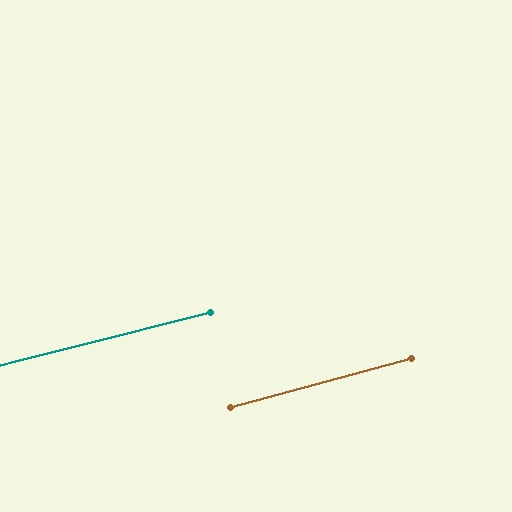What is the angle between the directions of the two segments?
Approximately 1 degree.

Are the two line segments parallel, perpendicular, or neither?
Parallel — their directions differ by only 1.0°.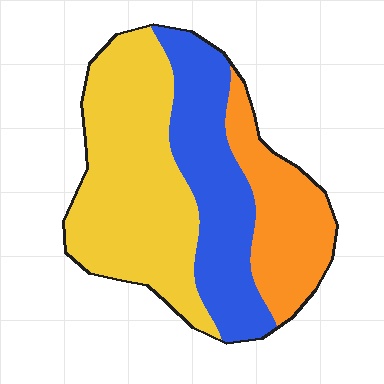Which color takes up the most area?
Yellow, at roughly 45%.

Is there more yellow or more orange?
Yellow.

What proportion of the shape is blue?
Blue covers around 30% of the shape.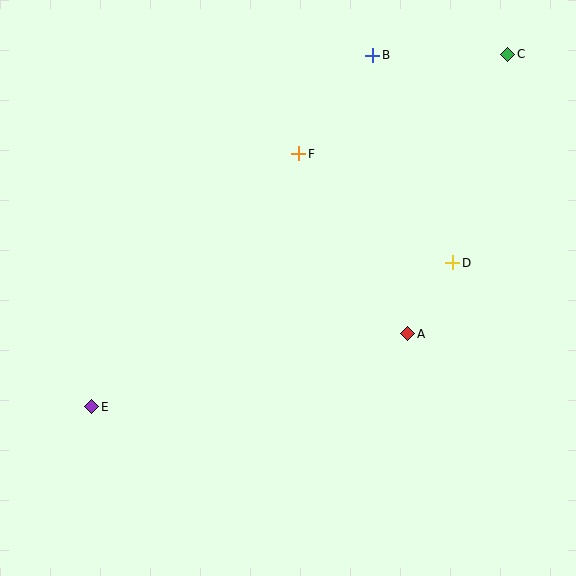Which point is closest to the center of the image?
Point A at (408, 334) is closest to the center.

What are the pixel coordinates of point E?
Point E is at (92, 407).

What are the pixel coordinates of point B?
Point B is at (373, 55).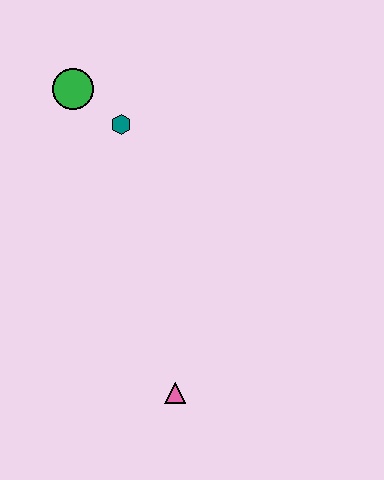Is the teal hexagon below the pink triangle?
No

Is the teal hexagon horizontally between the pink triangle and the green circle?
Yes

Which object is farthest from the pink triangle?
The green circle is farthest from the pink triangle.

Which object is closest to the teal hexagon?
The green circle is closest to the teal hexagon.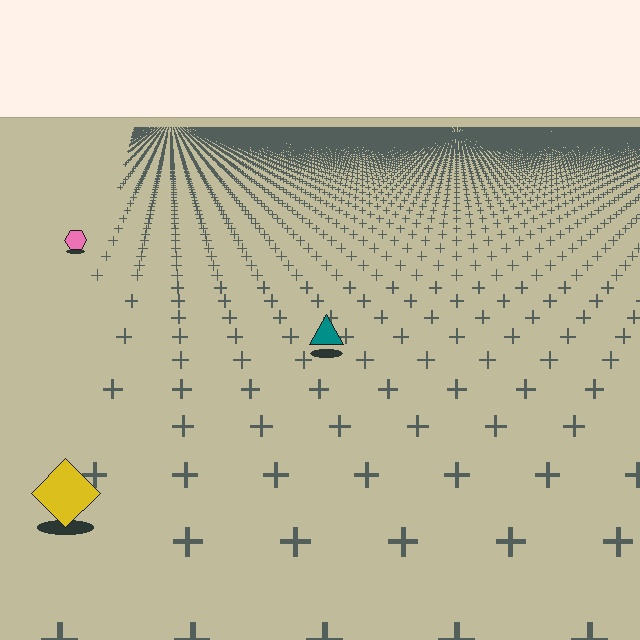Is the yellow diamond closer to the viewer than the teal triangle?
Yes. The yellow diamond is closer — you can tell from the texture gradient: the ground texture is coarser near it.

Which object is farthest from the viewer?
The pink hexagon is farthest from the viewer. It appears smaller and the ground texture around it is denser.